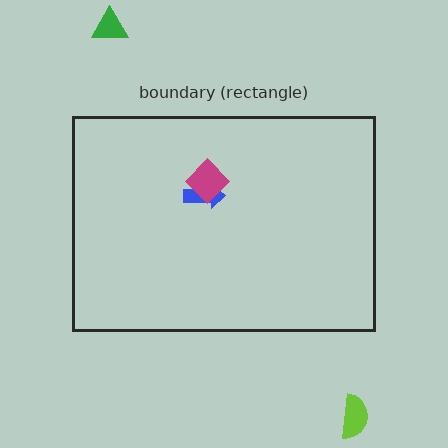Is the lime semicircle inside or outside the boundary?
Outside.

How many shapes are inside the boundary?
2 inside, 2 outside.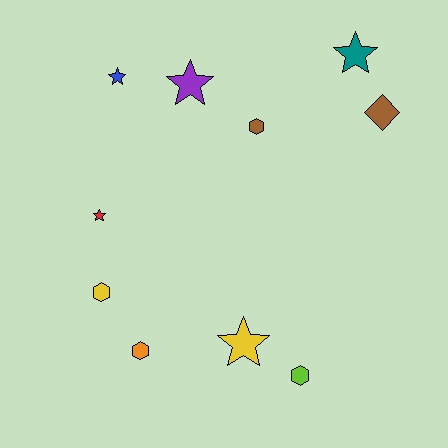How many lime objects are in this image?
There is 1 lime object.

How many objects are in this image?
There are 10 objects.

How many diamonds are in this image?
There is 1 diamond.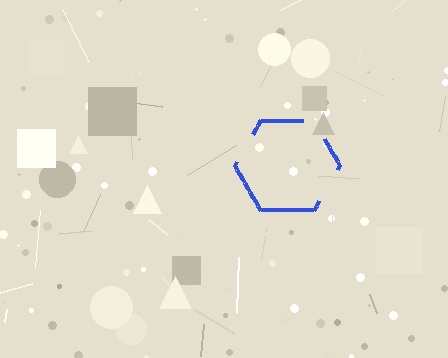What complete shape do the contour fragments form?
The contour fragments form a hexagon.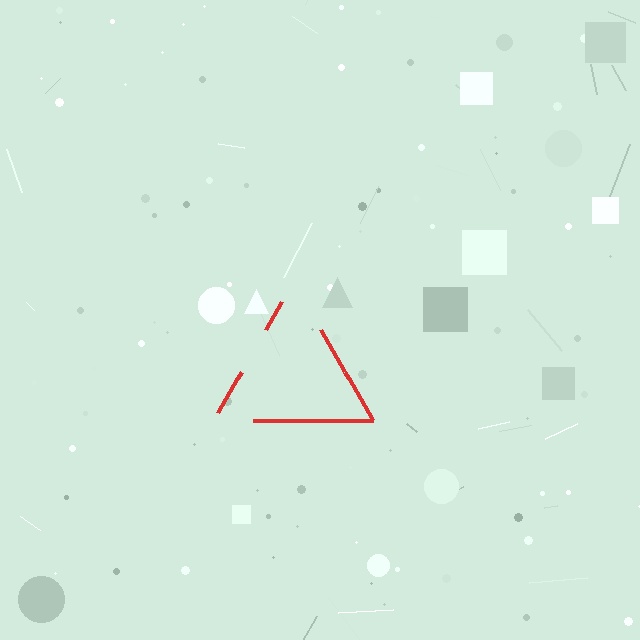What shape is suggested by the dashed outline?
The dashed outline suggests a triangle.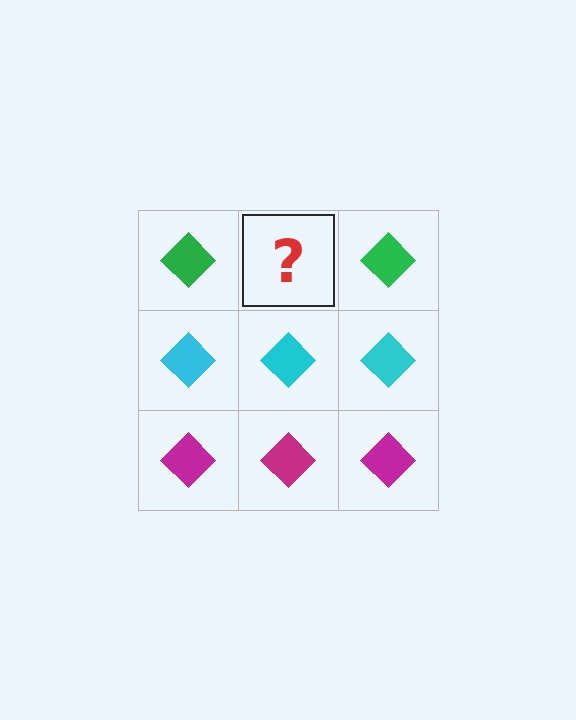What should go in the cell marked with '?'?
The missing cell should contain a green diamond.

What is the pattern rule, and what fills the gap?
The rule is that each row has a consistent color. The gap should be filled with a green diamond.